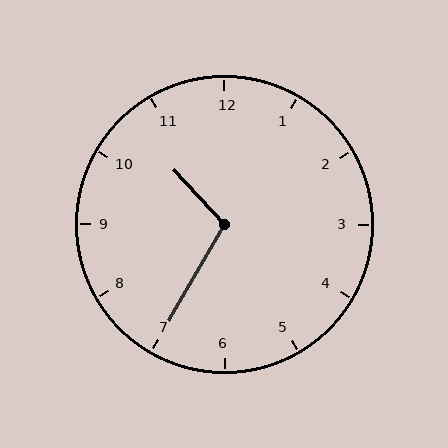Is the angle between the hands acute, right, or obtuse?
It is obtuse.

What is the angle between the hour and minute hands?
Approximately 108 degrees.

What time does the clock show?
10:35.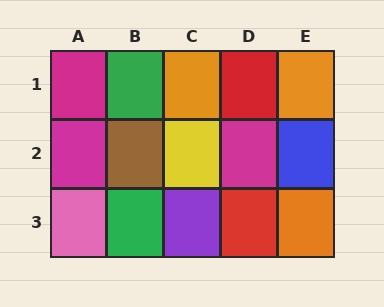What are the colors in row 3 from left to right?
Pink, green, purple, red, orange.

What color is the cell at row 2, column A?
Magenta.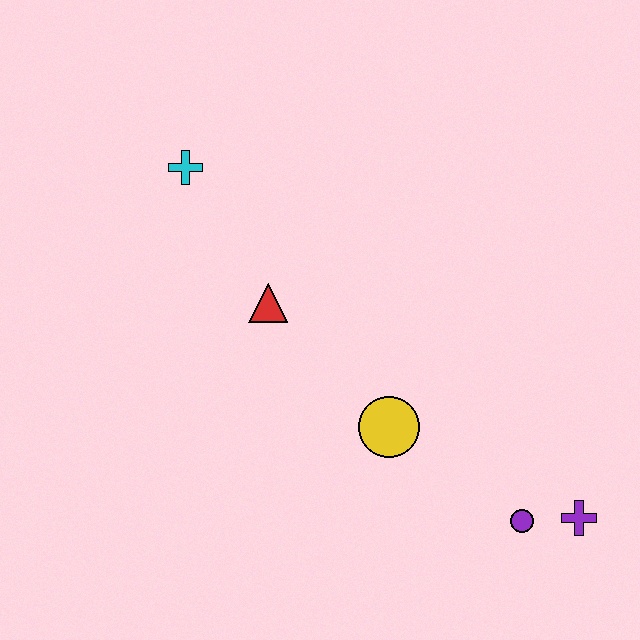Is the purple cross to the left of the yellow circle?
No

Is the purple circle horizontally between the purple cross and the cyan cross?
Yes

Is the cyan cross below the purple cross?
No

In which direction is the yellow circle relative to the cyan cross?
The yellow circle is below the cyan cross.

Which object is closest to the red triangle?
The cyan cross is closest to the red triangle.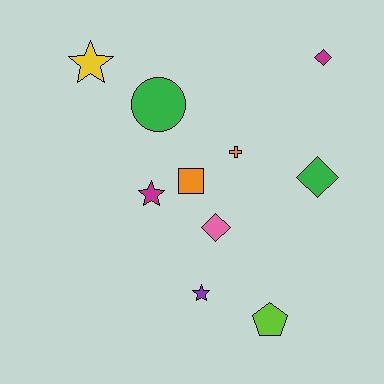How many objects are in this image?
There are 10 objects.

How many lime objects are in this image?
There is 1 lime object.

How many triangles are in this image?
There are no triangles.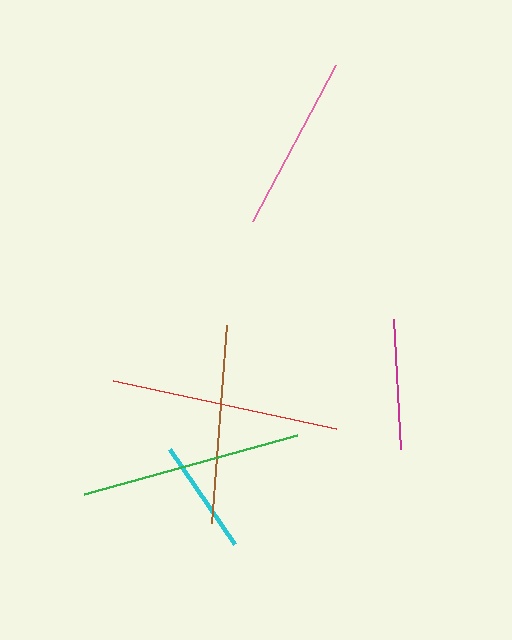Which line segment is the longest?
The red line is the longest at approximately 228 pixels.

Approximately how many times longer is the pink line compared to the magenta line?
The pink line is approximately 1.4 times the length of the magenta line.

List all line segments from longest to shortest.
From longest to shortest: red, green, brown, pink, magenta, cyan.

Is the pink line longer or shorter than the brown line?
The brown line is longer than the pink line.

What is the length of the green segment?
The green segment is approximately 221 pixels long.